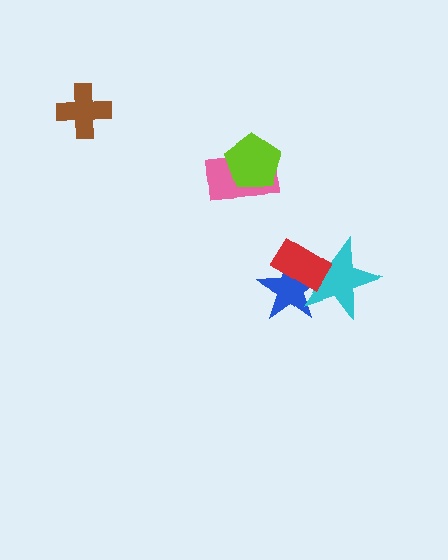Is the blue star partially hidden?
Yes, it is partially covered by another shape.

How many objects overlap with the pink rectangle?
1 object overlaps with the pink rectangle.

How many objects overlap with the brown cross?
0 objects overlap with the brown cross.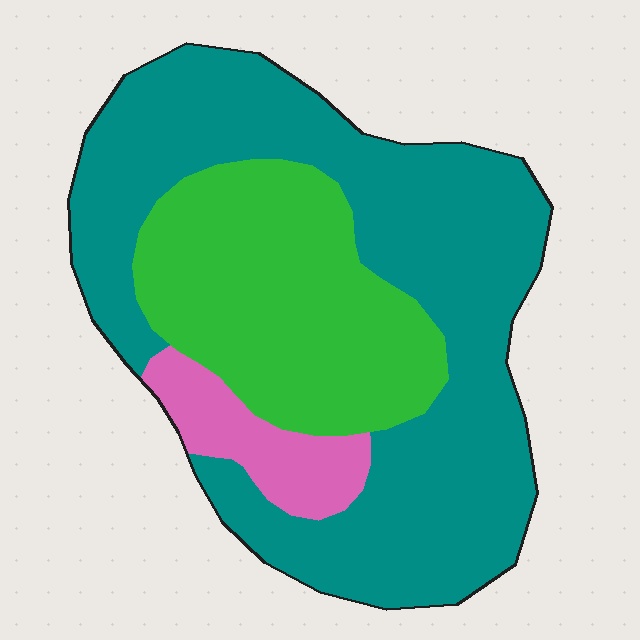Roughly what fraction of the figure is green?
Green covers around 30% of the figure.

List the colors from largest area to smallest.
From largest to smallest: teal, green, pink.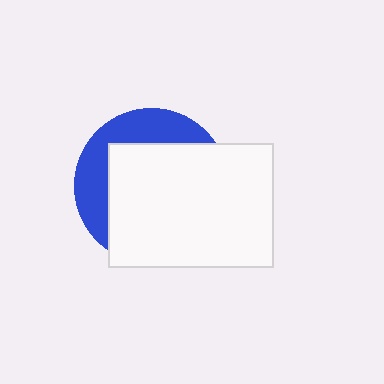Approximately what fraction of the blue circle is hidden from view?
Roughly 68% of the blue circle is hidden behind the white rectangle.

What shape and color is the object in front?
The object in front is a white rectangle.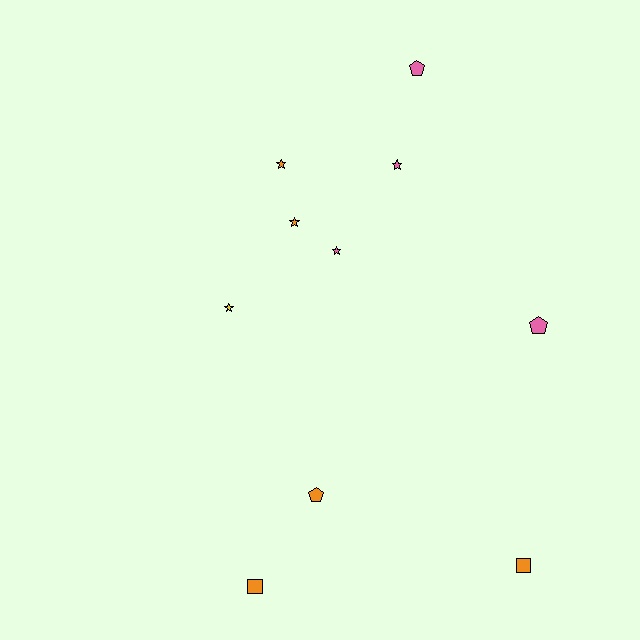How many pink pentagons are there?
There are 2 pink pentagons.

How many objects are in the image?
There are 10 objects.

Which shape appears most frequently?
Star, with 5 objects.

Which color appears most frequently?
Orange, with 5 objects.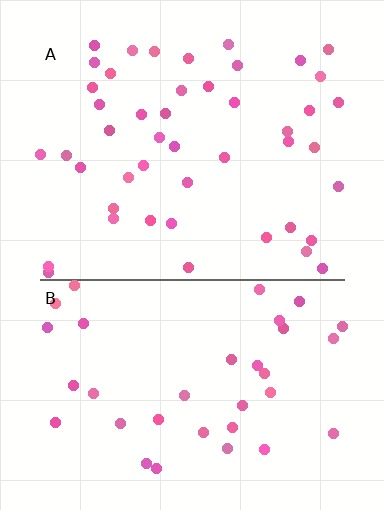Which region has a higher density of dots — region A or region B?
A (the top).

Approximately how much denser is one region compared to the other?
Approximately 1.3× — region A over region B.